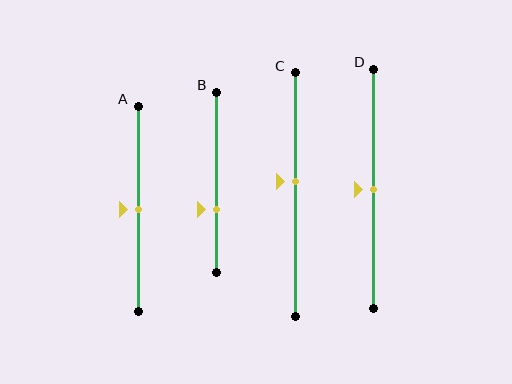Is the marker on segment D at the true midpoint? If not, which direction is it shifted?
Yes, the marker on segment D is at the true midpoint.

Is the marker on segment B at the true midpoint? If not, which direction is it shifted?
No, the marker on segment B is shifted downward by about 15% of the segment length.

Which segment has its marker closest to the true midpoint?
Segment A has its marker closest to the true midpoint.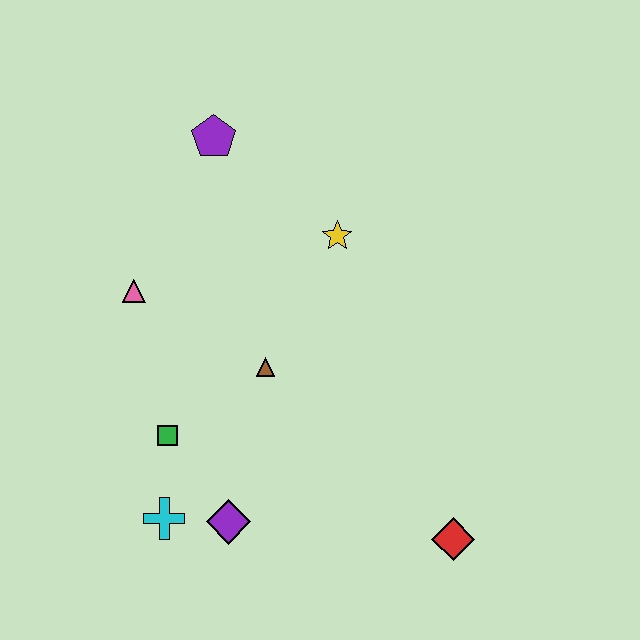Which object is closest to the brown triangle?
The green square is closest to the brown triangle.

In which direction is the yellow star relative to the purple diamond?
The yellow star is above the purple diamond.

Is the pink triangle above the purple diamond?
Yes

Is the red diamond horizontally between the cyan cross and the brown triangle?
No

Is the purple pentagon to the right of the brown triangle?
No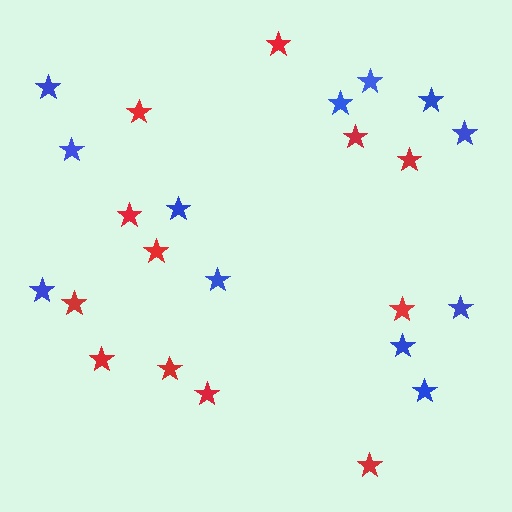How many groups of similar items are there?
There are 2 groups: one group of red stars (12) and one group of blue stars (12).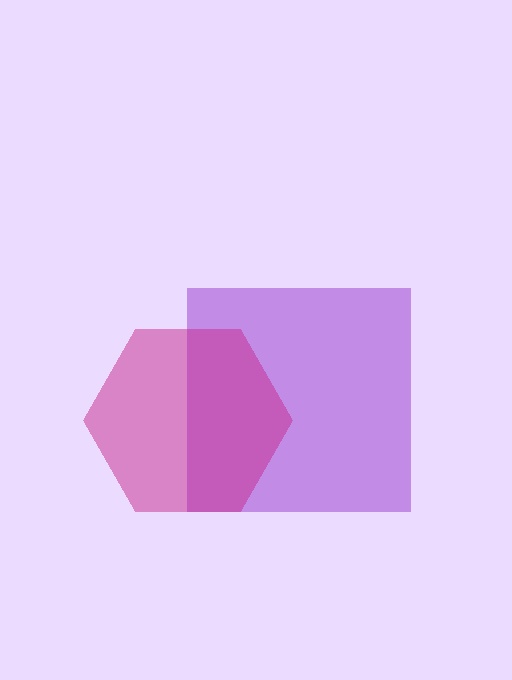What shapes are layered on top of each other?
The layered shapes are: a purple square, a magenta hexagon.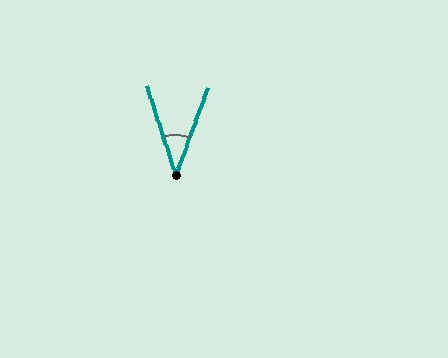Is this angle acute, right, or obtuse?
It is acute.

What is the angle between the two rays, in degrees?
Approximately 38 degrees.